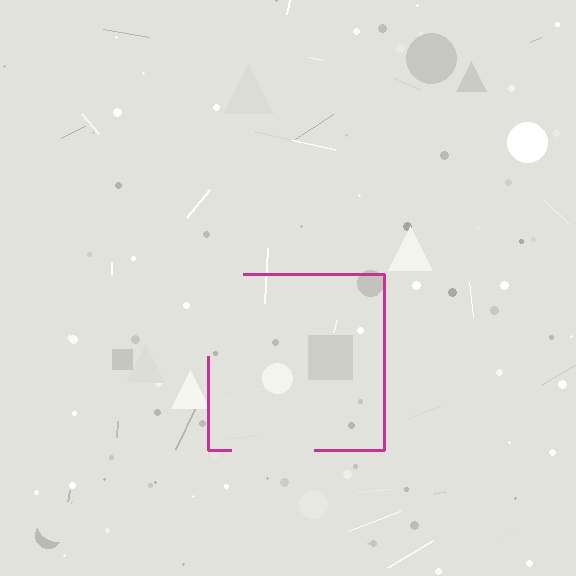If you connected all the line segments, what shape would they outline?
They would outline a square.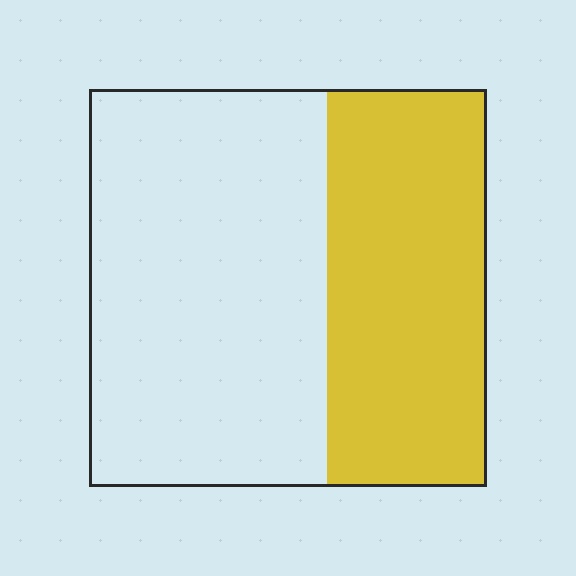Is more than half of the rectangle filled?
No.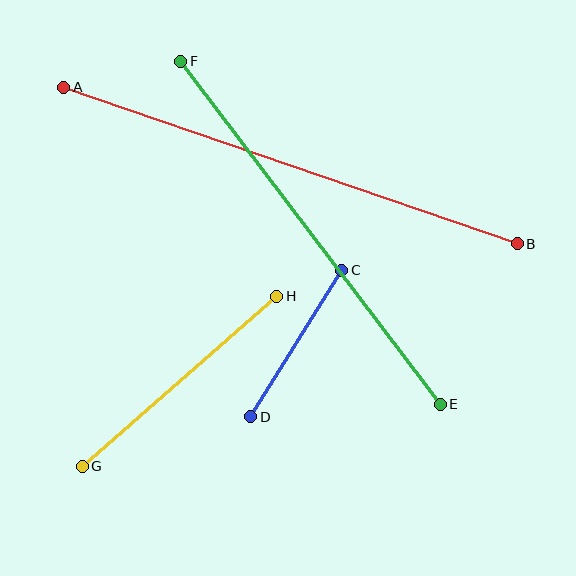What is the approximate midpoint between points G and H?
The midpoint is at approximately (180, 381) pixels.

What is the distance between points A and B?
The distance is approximately 480 pixels.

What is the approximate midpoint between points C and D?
The midpoint is at approximately (296, 344) pixels.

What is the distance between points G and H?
The distance is approximately 258 pixels.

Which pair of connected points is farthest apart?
Points A and B are farthest apart.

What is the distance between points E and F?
The distance is approximately 430 pixels.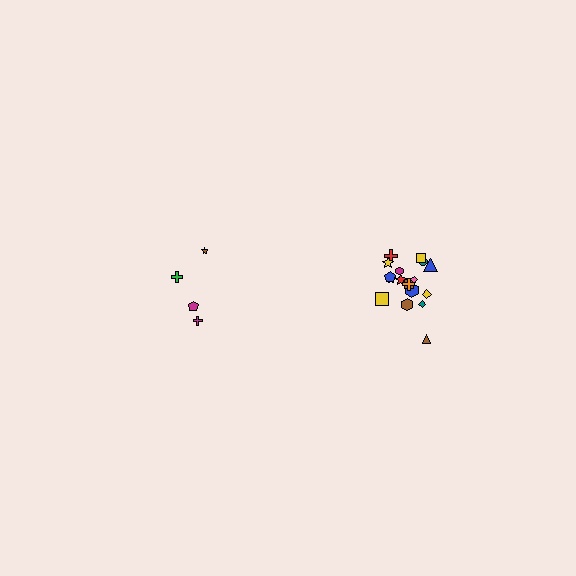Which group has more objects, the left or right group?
The right group.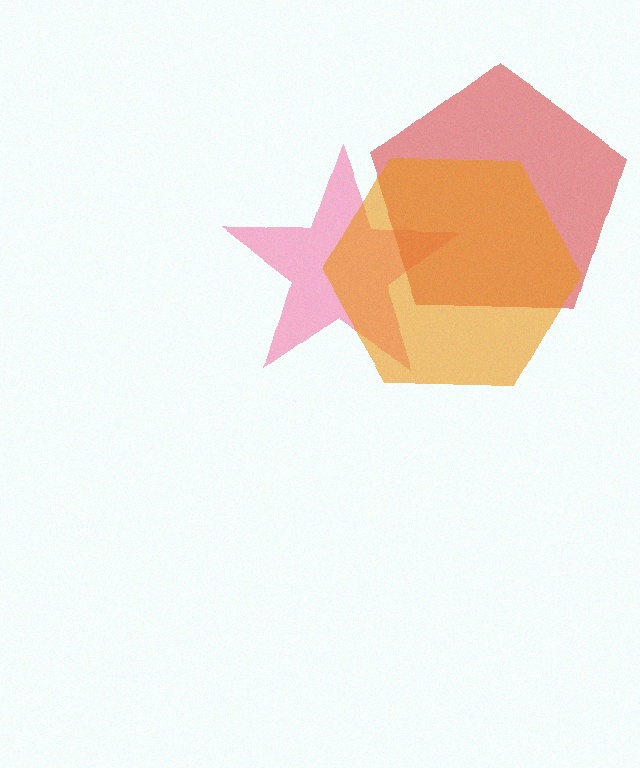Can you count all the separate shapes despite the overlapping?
Yes, there are 3 separate shapes.